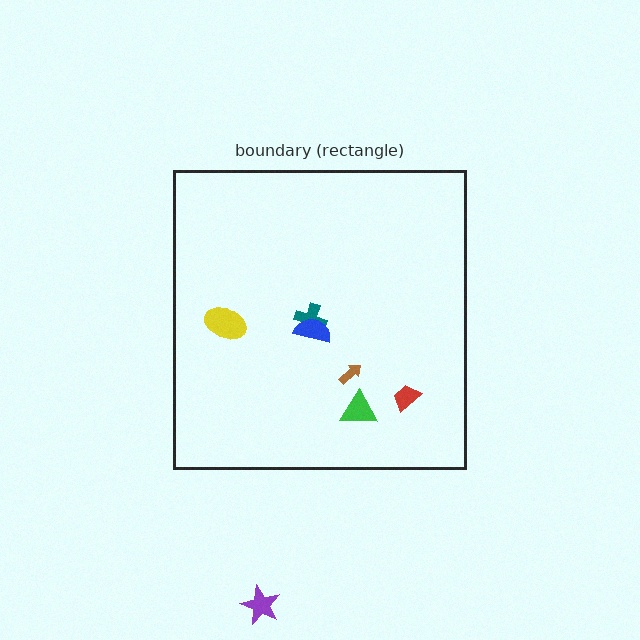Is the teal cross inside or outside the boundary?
Inside.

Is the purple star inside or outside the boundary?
Outside.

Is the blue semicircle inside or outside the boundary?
Inside.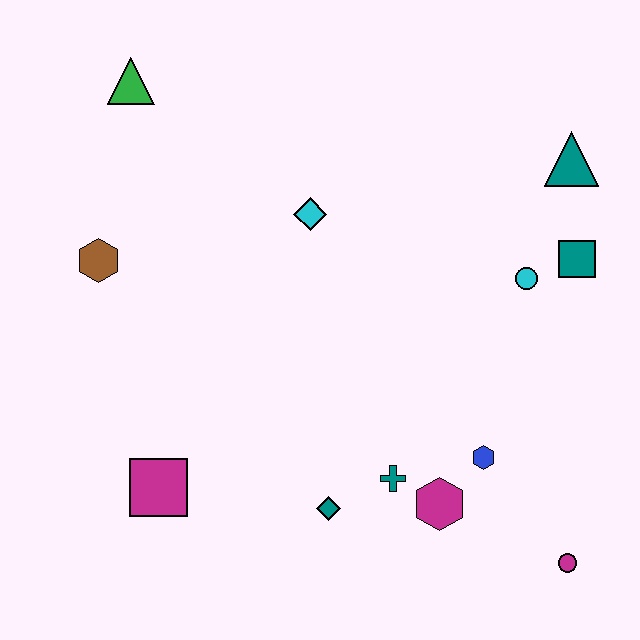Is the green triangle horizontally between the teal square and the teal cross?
No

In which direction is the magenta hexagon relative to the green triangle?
The magenta hexagon is below the green triangle.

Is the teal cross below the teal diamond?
No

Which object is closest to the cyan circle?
The teal square is closest to the cyan circle.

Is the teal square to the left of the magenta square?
No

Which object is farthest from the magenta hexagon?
The green triangle is farthest from the magenta hexagon.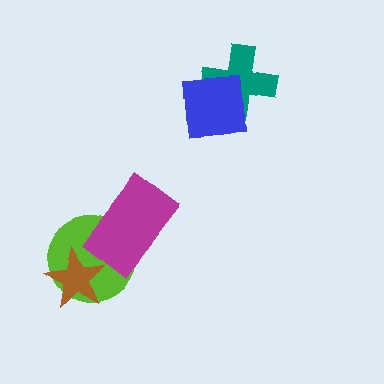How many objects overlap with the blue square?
1 object overlaps with the blue square.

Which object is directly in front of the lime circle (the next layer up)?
The magenta rectangle is directly in front of the lime circle.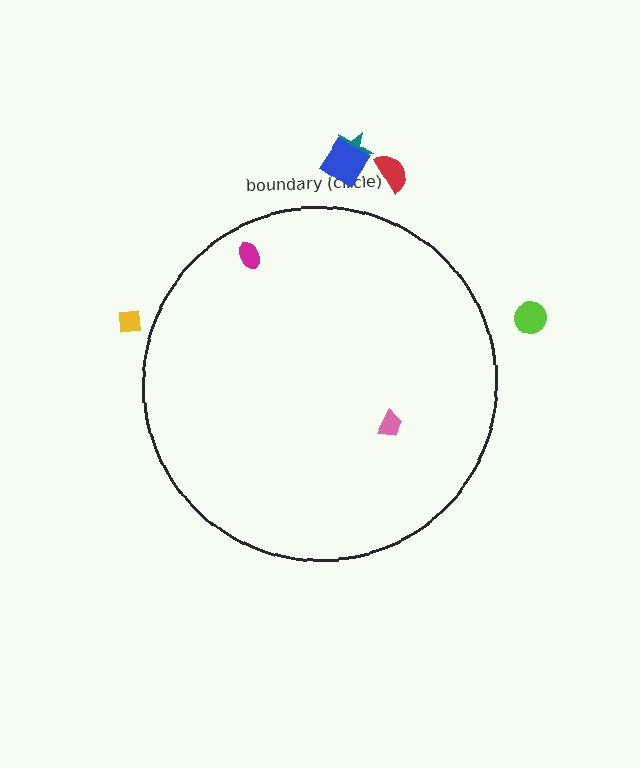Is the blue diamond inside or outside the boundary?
Outside.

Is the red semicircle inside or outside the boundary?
Outside.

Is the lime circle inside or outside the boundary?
Outside.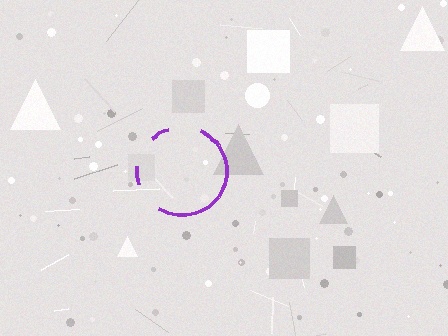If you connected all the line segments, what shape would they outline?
They would outline a circle.